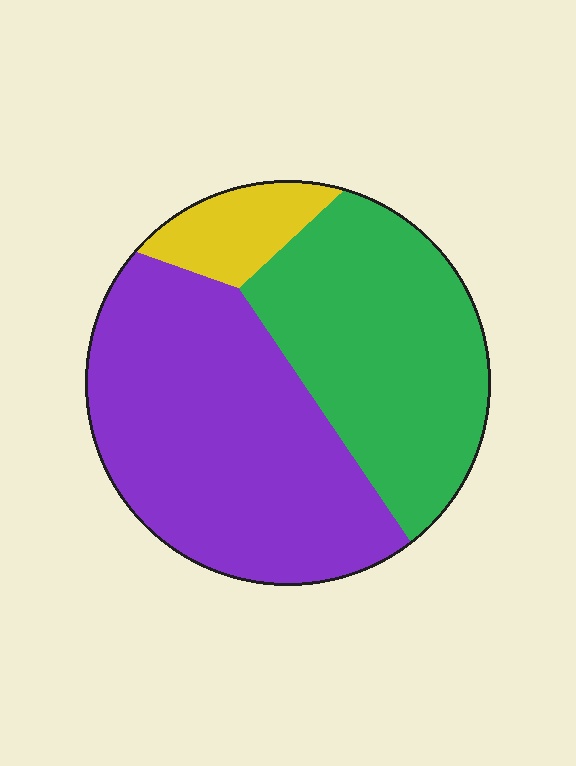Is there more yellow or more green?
Green.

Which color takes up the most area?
Purple, at roughly 50%.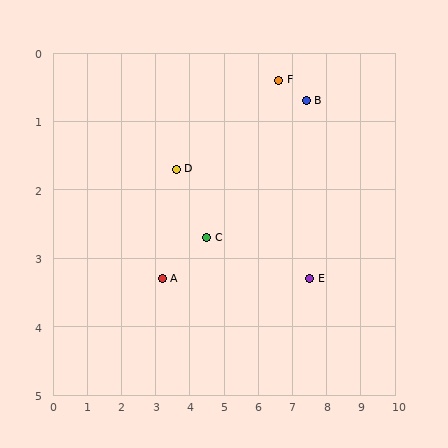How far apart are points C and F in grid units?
Points C and F are about 3.1 grid units apart.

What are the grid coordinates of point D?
Point D is at approximately (3.6, 1.7).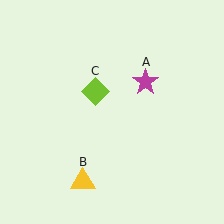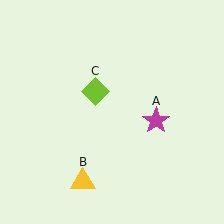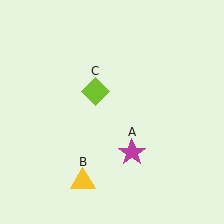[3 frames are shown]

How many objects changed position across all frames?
1 object changed position: magenta star (object A).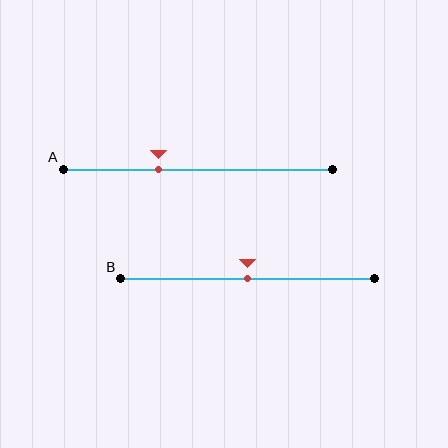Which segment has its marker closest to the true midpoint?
Segment B has its marker closest to the true midpoint.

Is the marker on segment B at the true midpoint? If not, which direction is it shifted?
Yes, the marker on segment B is at the true midpoint.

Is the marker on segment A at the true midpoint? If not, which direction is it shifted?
No, the marker on segment A is shifted to the left by about 15% of the segment length.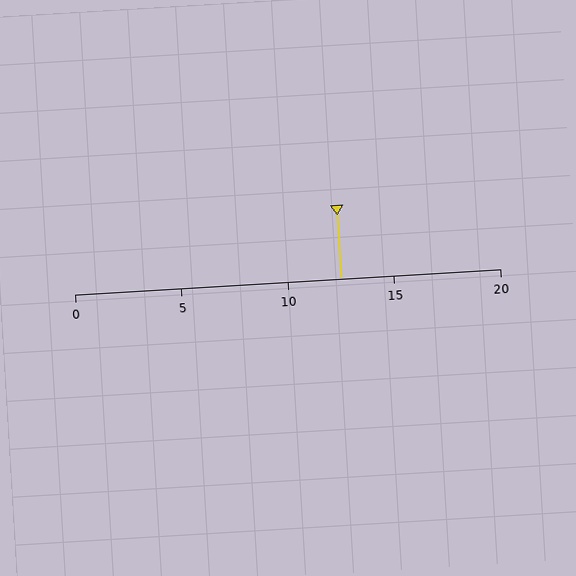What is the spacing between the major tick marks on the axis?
The major ticks are spaced 5 apart.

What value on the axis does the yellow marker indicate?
The marker indicates approximately 12.5.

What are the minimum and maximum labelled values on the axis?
The axis runs from 0 to 20.